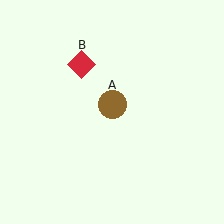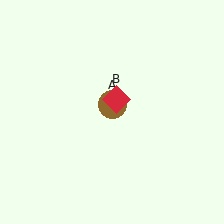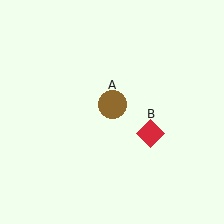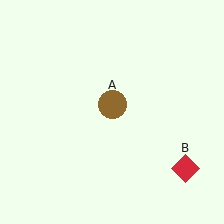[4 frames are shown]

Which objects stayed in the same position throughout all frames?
Brown circle (object A) remained stationary.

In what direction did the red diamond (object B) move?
The red diamond (object B) moved down and to the right.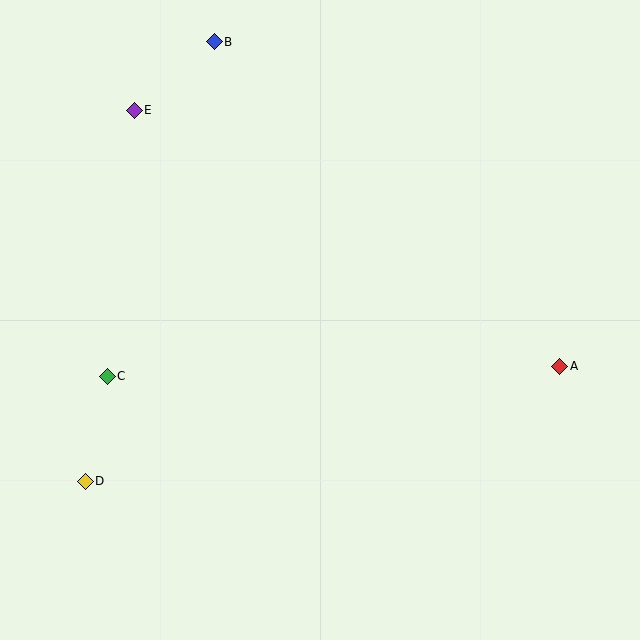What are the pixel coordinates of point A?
Point A is at (560, 366).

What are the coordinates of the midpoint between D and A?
The midpoint between D and A is at (323, 424).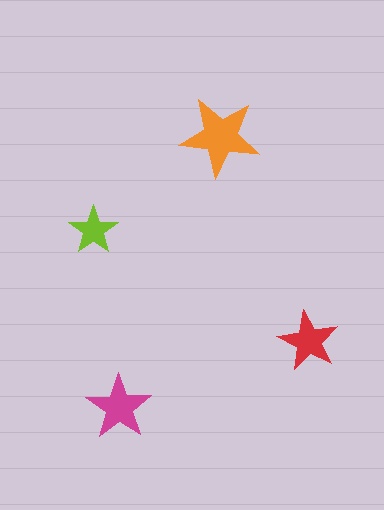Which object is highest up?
The orange star is topmost.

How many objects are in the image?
There are 4 objects in the image.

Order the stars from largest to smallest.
the orange one, the magenta one, the red one, the lime one.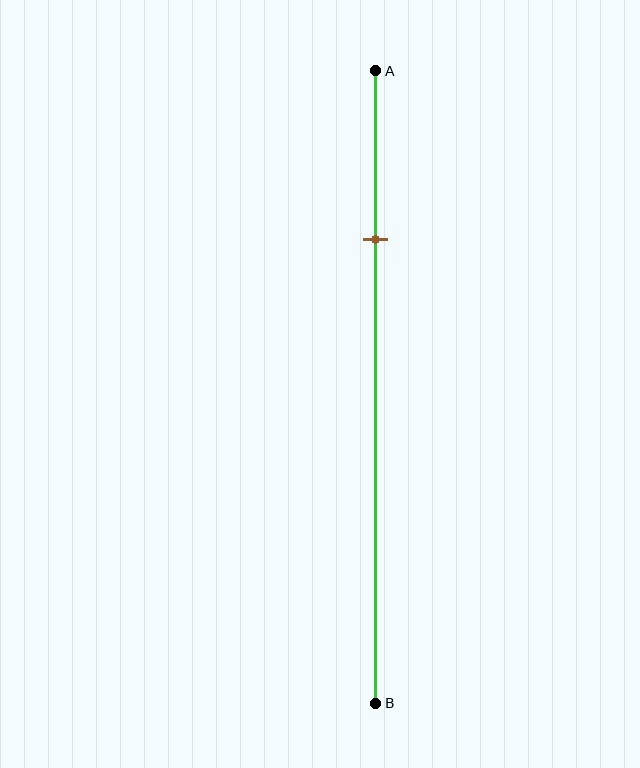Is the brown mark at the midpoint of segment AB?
No, the mark is at about 25% from A, not at the 50% midpoint.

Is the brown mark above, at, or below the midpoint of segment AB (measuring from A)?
The brown mark is above the midpoint of segment AB.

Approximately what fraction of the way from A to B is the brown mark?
The brown mark is approximately 25% of the way from A to B.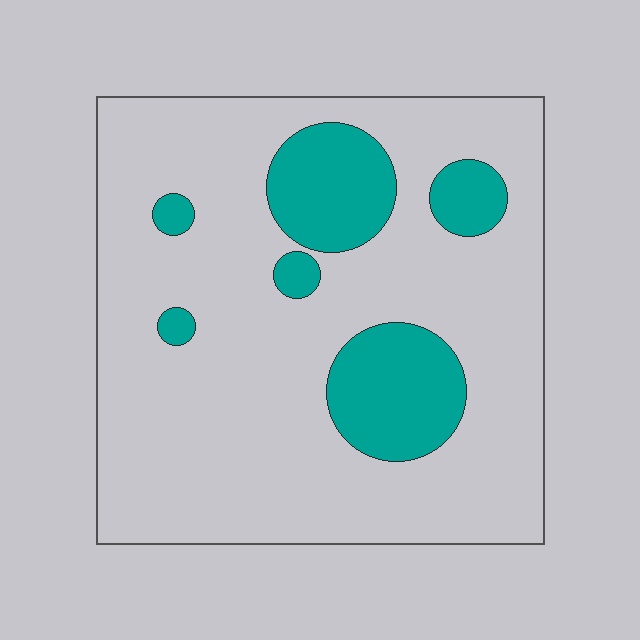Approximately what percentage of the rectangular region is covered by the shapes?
Approximately 20%.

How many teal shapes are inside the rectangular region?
6.